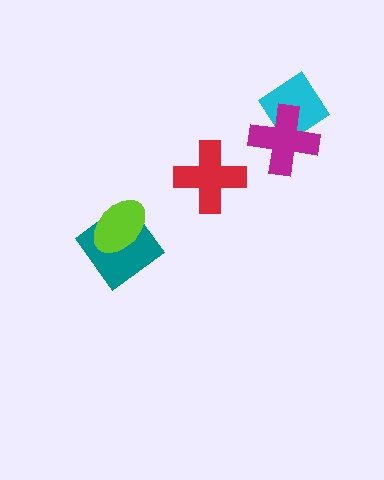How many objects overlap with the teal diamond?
1 object overlaps with the teal diamond.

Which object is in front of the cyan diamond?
The magenta cross is in front of the cyan diamond.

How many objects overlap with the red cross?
0 objects overlap with the red cross.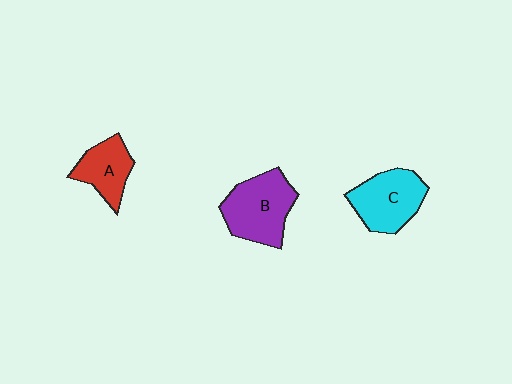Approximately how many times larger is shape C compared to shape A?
Approximately 1.3 times.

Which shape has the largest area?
Shape B (purple).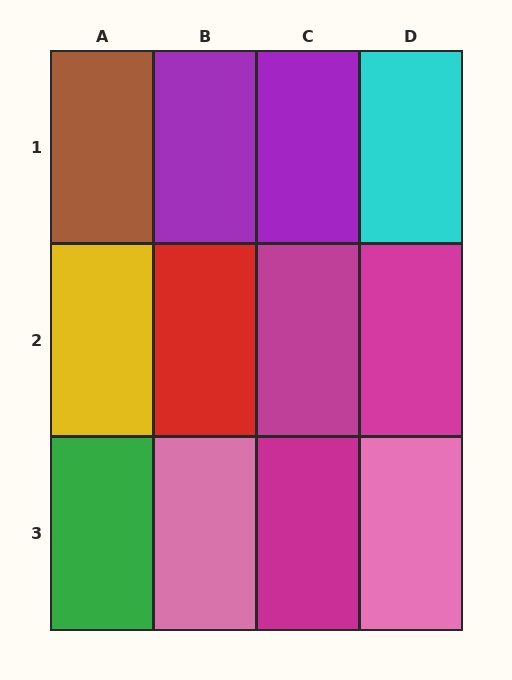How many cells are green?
1 cell is green.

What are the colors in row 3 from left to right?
Green, pink, magenta, pink.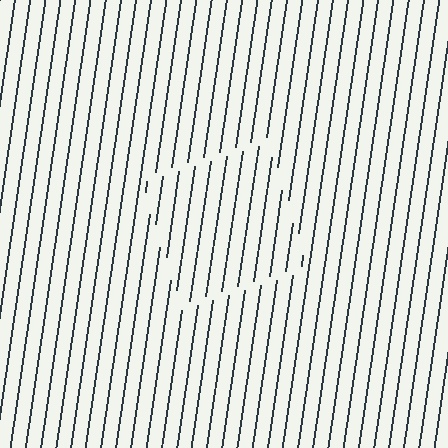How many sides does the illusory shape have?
4 sides — the line-ends trace a square.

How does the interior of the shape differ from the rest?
The interior of the shape contains the same grating, shifted by half a period — the contour is defined by the phase discontinuity where line-ends from the inner and outer gratings abut.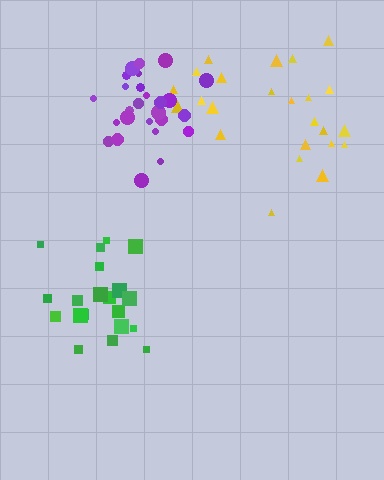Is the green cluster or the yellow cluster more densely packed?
Green.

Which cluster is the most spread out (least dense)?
Yellow.